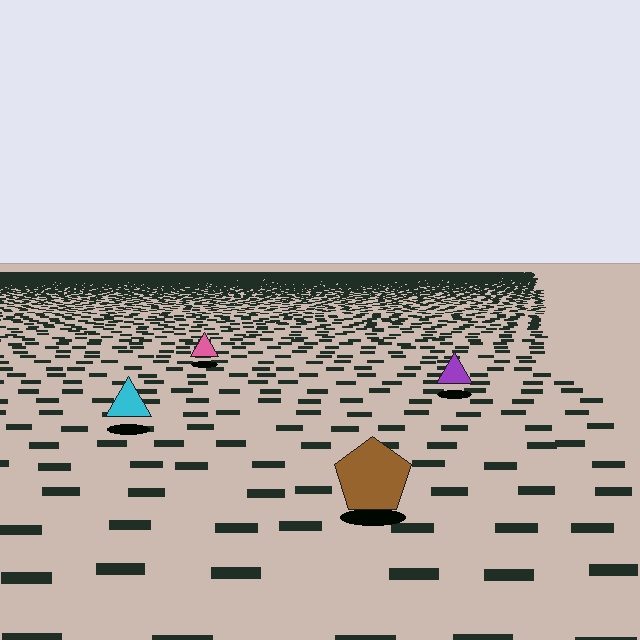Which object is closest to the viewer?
The brown pentagon is closest. The texture marks near it are larger and more spread out.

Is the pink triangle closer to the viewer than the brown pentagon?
No. The brown pentagon is closer — you can tell from the texture gradient: the ground texture is coarser near it.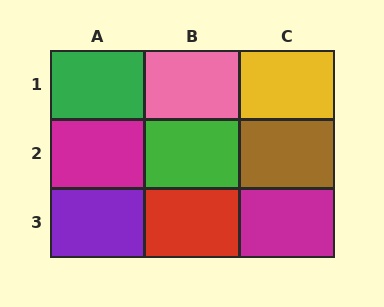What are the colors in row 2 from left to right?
Magenta, green, brown.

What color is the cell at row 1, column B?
Pink.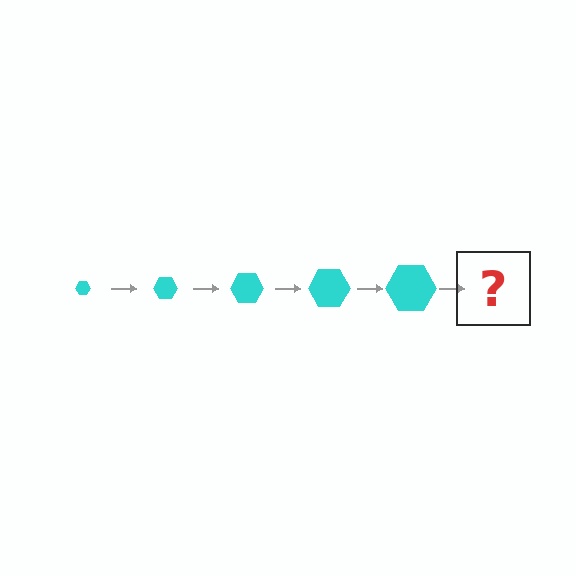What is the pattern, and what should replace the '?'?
The pattern is that the hexagon gets progressively larger each step. The '?' should be a cyan hexagon, larger than the previous one.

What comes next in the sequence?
The next element should be a cyan hexagon, larger than the previous one.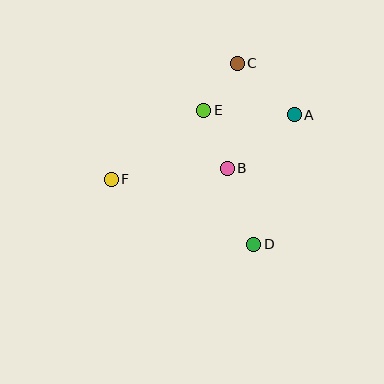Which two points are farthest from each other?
Points A and F are farthest from each other.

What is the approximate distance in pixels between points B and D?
The distance between B and D is approximately 81 pixels.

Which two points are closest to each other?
Points C and E are closest to each other.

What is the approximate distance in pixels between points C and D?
The distance between C and D is approximately 182 pixels.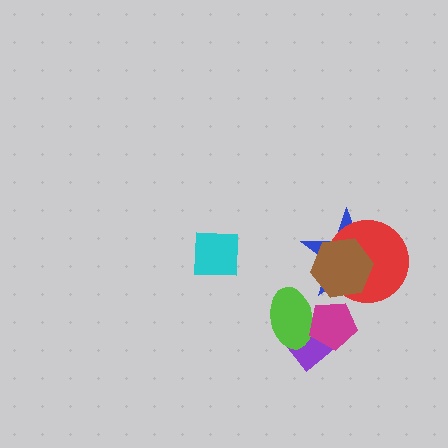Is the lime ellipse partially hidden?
Yes, it is partially covered by another shape.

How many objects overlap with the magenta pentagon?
2 objects overlap with the magenta pentagon.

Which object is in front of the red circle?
The brown hexagon is in front of the red circle.